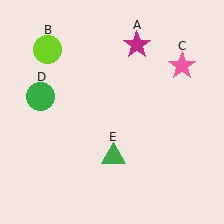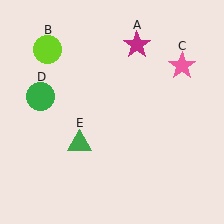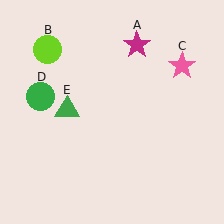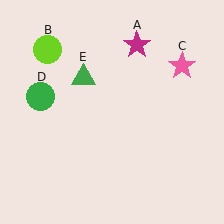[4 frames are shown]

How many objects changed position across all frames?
1 object changed position: green triangle (object E).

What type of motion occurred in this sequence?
The green triangle (object E) rotated clockwise around the center of the scene.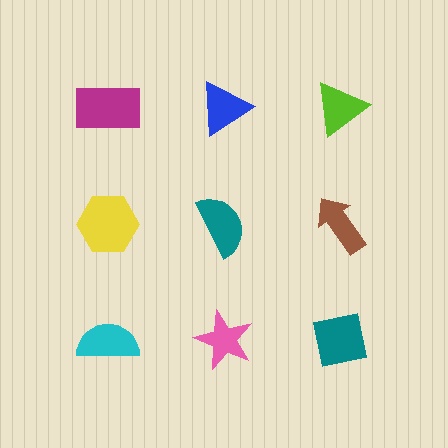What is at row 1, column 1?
A magenta rectangle.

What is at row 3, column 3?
A teal square.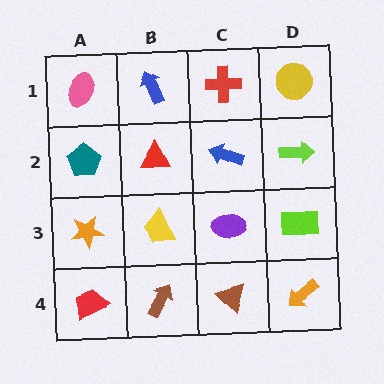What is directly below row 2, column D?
A lime rectangle.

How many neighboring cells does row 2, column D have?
3.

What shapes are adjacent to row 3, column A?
A teal pentagon (row 2, column A), a red trapezoid (row 4, column A), a yellow trapezoid (row 3, column B).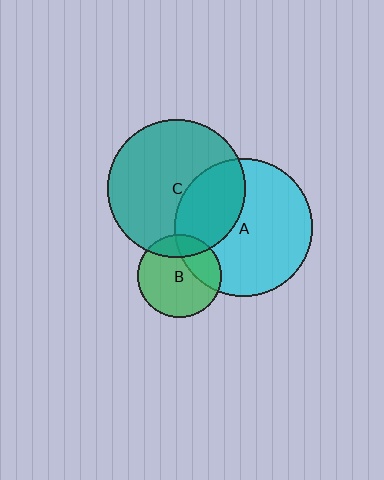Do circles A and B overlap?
Yes.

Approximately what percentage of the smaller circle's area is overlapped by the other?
Approximately 25%.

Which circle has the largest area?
Circle C (teal).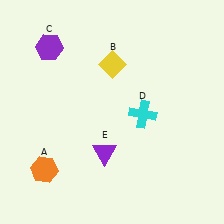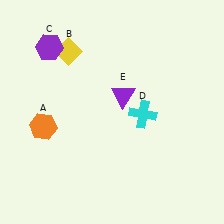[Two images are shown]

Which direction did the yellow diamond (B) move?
The yellow diamond (B) moved left.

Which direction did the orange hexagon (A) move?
The orange hexagon (A) moved up.